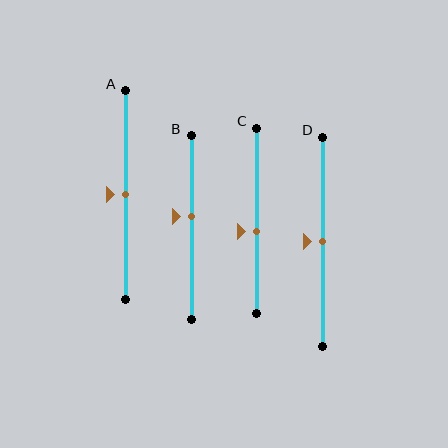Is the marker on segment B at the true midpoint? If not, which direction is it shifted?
No, the marker on segment B is shifted upward by about 6% of the segment length.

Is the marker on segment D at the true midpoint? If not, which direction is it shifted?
Yes, the marker on segment D is at the true midpoint.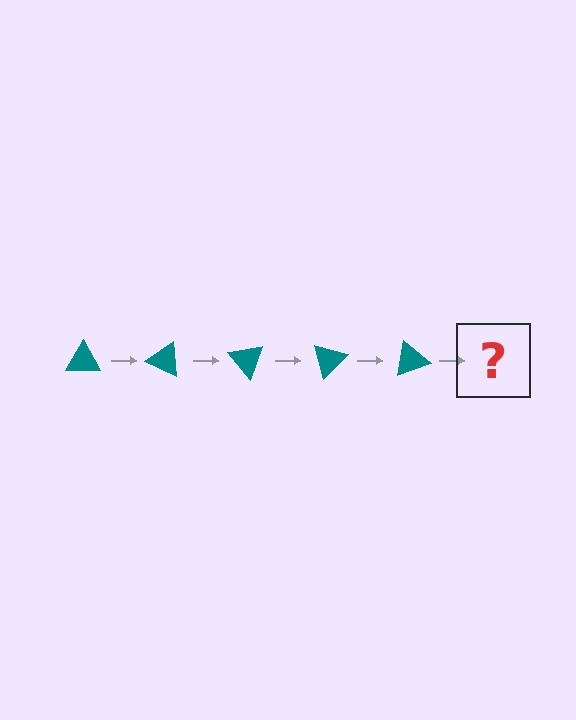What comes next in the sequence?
The next element should be a teal triangle rotated 125 degrees.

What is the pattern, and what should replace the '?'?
The pattern is that the triangle rotates 25 degrees each step. The '?' should be a teal triangle rotated 125 degrees.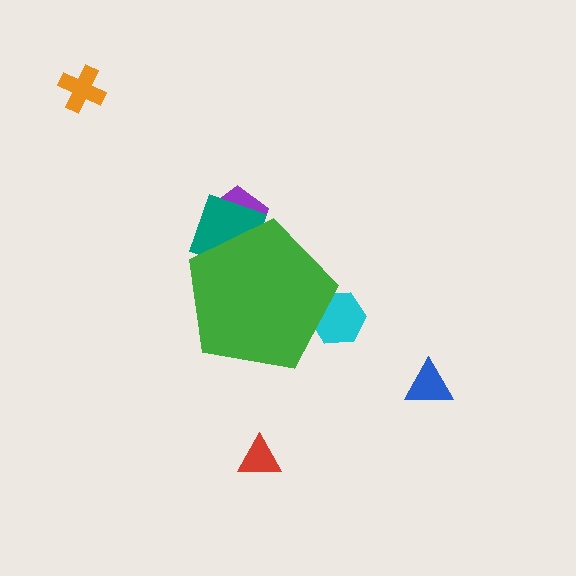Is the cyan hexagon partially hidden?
Yes, the cyan hexagon is partially hidden behind the green pentagon.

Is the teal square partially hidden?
Yes, the teal square is partially hidden behind the green pentagon.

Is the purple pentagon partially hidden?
Yes, the purple pentagon is partially hidden behind the green pentagon.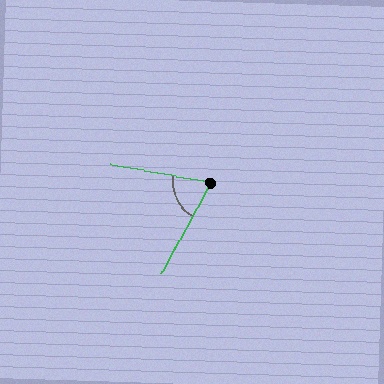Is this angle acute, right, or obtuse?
It is acute.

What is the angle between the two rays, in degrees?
Approximately 71 degrees.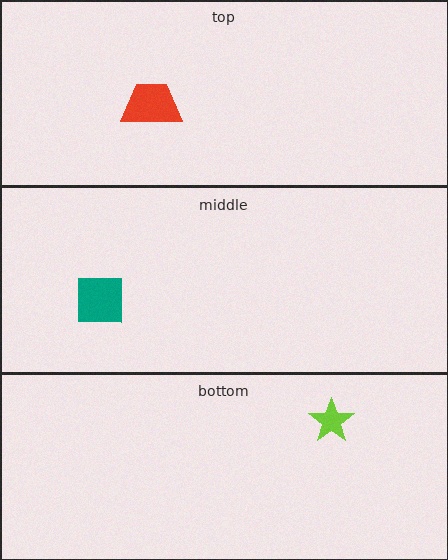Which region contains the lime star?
The bottom region.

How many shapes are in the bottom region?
1.